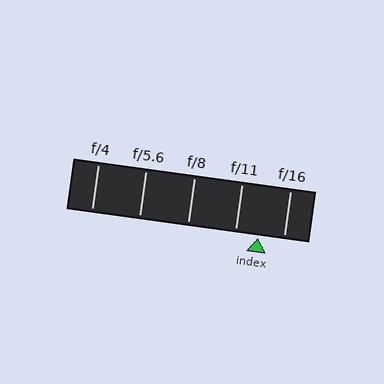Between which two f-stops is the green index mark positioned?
The index mark is between f/11 and f/16.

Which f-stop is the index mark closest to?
The index mark is closest to f/11.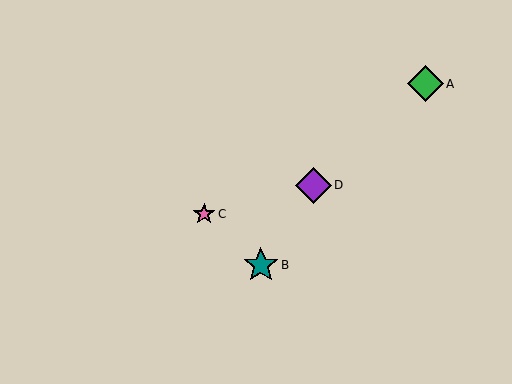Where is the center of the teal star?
The center of the teal star is at (261, 265).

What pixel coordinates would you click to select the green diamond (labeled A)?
Click at (425, 84) to select the green diamond A.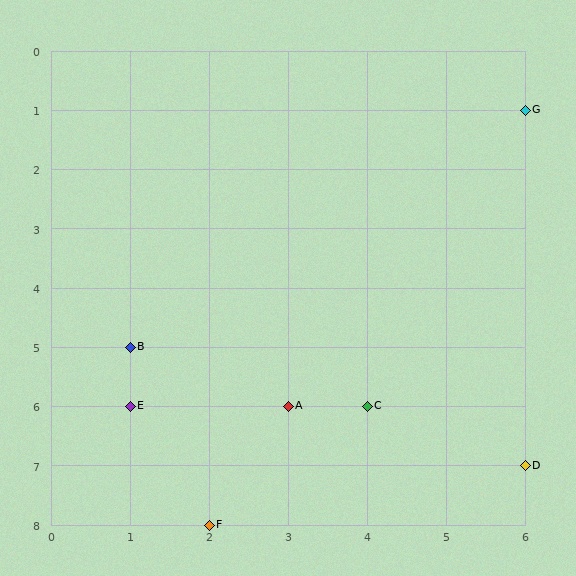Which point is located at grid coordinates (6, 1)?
Point G is at (6, 1).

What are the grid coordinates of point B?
Point B is at grid coordinates (1, 5).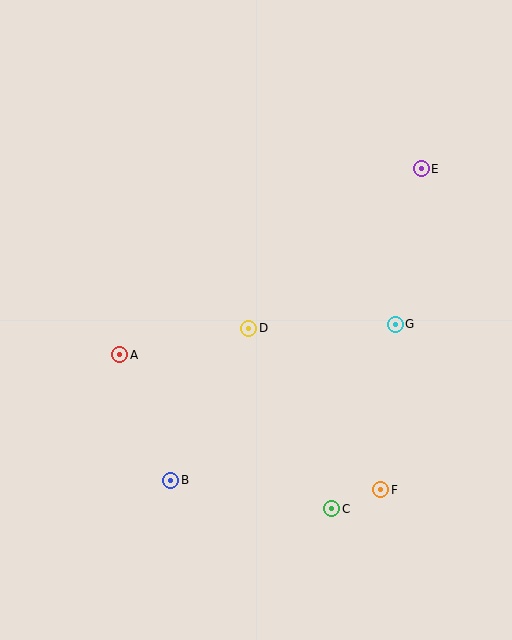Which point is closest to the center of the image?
Point D at (249, 328) is closest to the center.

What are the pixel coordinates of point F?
Point F is at (381, 490).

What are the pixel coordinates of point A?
Point A is at (120, 355).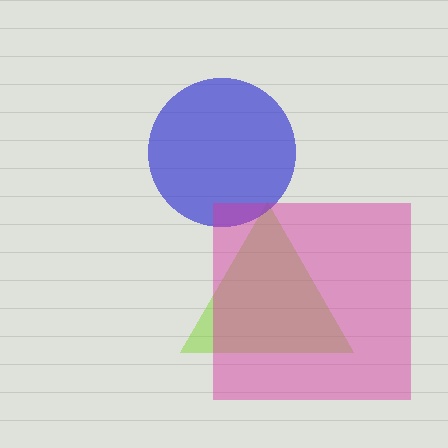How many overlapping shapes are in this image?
There are 3 overlapping shapes in the image.